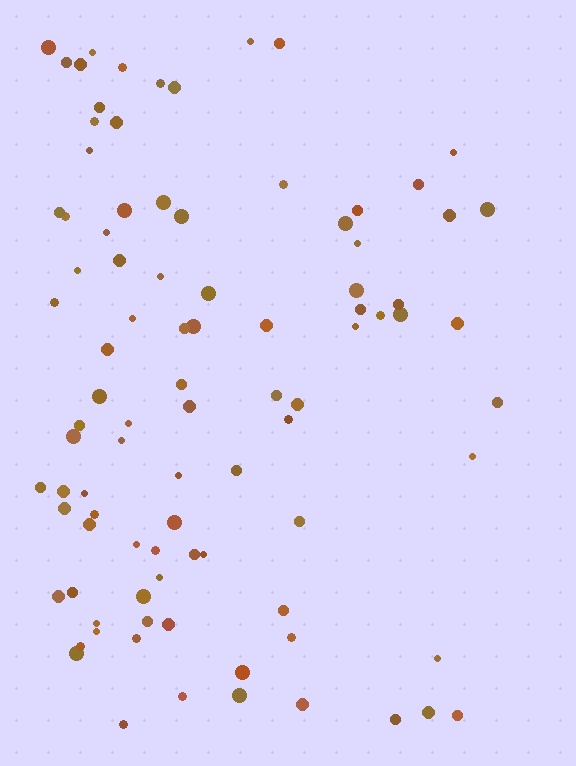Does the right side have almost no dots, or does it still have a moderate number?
Still a moderate number, just noticeably fewer than the left.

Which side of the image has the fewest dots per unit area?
The right.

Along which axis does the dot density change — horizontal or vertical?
Horizontal.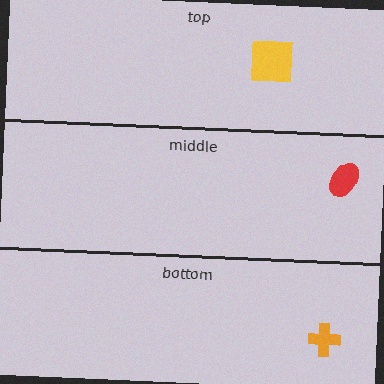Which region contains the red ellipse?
The middle region.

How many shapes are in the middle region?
1.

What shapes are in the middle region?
The red ellipse.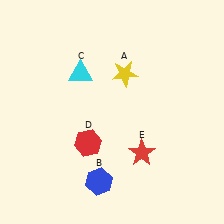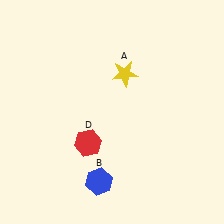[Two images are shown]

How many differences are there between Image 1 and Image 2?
There are 2 differences between the two images.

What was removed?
The cyan triangle (C), the red star (E) were removed in Image 2.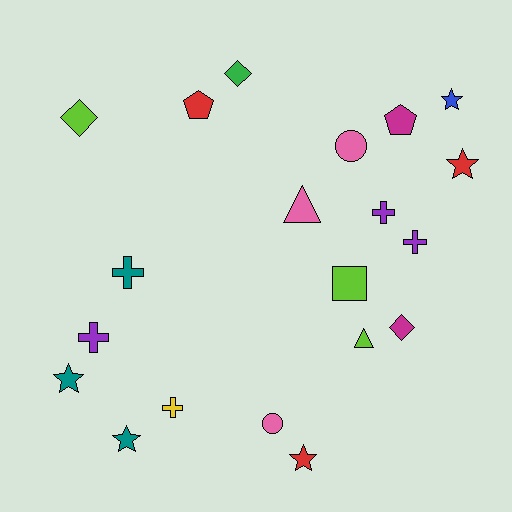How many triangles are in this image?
There are 2 triangles.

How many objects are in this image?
There are 20 objects.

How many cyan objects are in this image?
There are no cyan objects.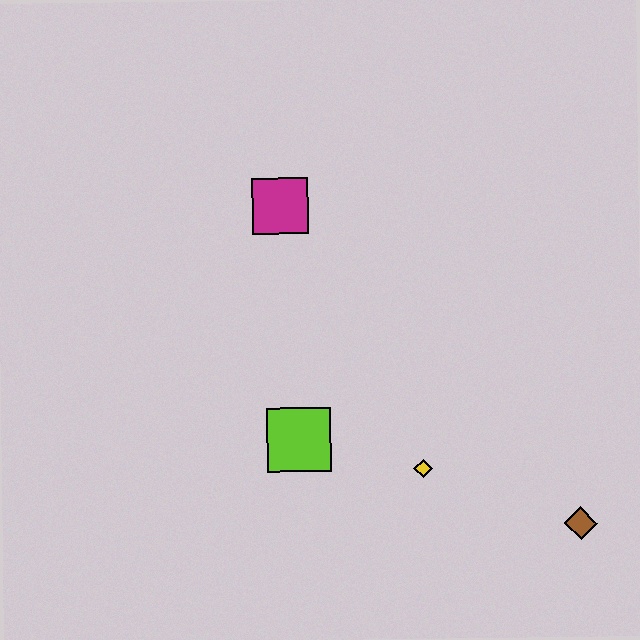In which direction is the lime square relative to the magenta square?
The lime square is below the magenta square.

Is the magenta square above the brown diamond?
Yes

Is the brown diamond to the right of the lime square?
Yes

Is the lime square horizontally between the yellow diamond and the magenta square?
Yes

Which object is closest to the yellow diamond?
The lime square is closest to the yellow diamond.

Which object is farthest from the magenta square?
The brown diamond is farthest from the magenta square.